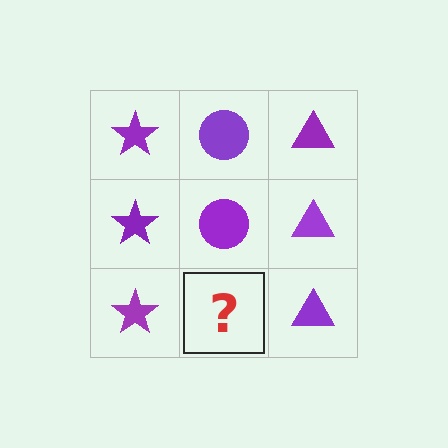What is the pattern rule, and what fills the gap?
The rule is that each column has a consistent shape. The gap should be filled with a purple circle.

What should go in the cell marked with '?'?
The missing cell should contain a purple circle.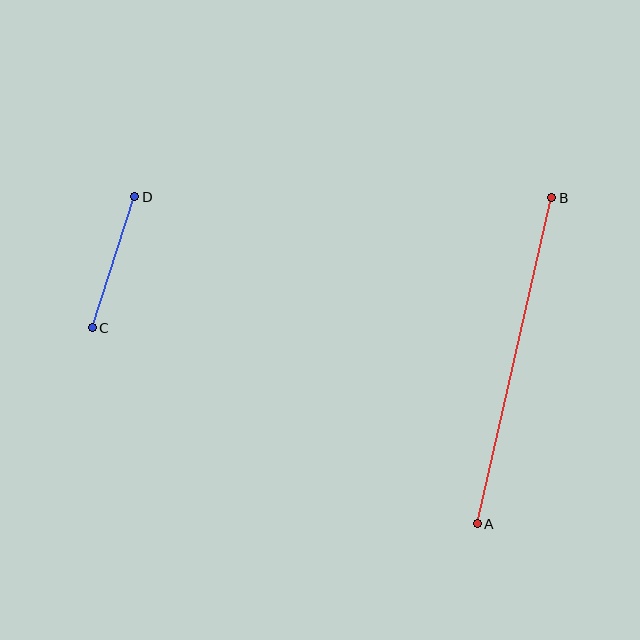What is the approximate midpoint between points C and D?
The midpoint is at approximately (114, 262) pixels.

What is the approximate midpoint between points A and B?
The midpoint is at approximately (514, 361) pixels.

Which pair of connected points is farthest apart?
Points A and B are farthest apart.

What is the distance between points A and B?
The distance is approximately 334 pixels.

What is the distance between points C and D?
The distance is approximately 138 pixels.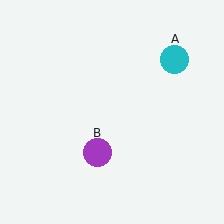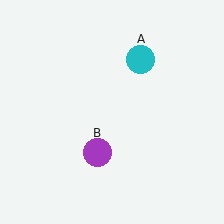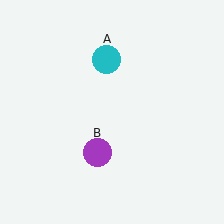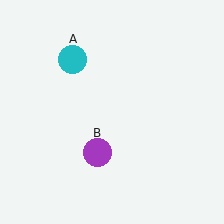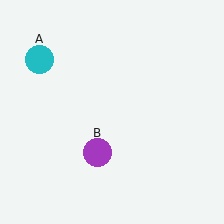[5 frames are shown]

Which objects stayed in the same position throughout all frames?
Purple circle (object B) remained stationary.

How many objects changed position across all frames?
1 object changed position: cyan circle (object A).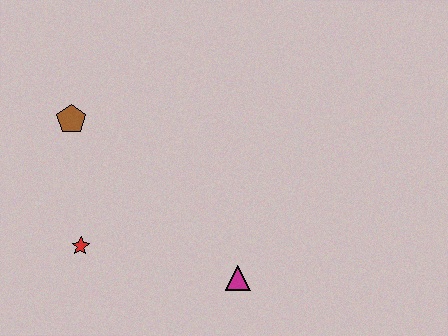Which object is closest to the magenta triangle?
The red star is closest to the magenta triangle.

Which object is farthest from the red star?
The magenta triangle is farthest from the red star.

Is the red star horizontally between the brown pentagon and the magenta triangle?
Yes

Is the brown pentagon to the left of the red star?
Yes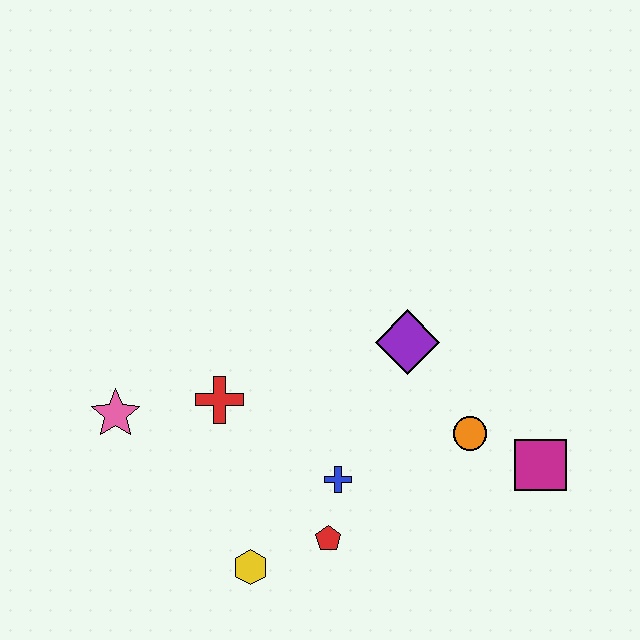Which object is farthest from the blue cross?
The pink star is farthest from the blue cross.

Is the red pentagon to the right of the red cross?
Yes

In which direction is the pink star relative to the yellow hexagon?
The pink star is above the yellow hexagon.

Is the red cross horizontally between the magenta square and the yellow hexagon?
No